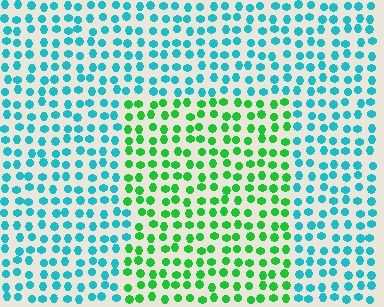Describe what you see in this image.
The image is filled with small cyan elements in a uniform arrangement. A rectangle-shaped region is visible where the elements are tinted to a slightly different hue, forming a subtle color boundary.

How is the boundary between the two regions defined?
The boundary is defined purely by a slight shift in hue (about 56 degrees). Spacing, size, and orientation are identical on both sides.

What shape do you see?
I see a rectangle.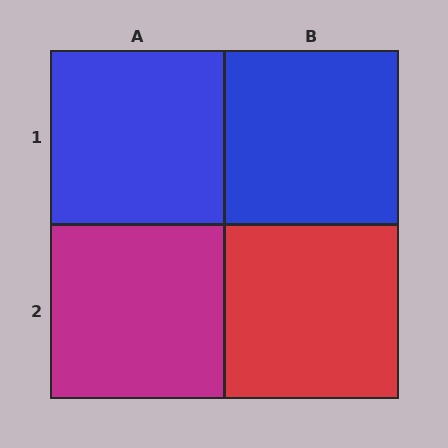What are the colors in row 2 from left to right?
Magenta, red.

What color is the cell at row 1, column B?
Blue.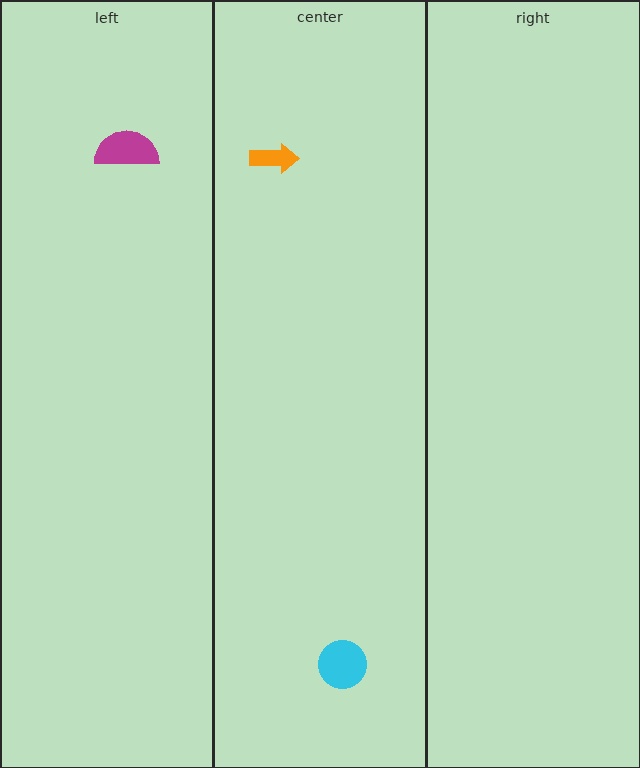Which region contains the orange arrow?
The center region.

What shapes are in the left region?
The magenta semicircle.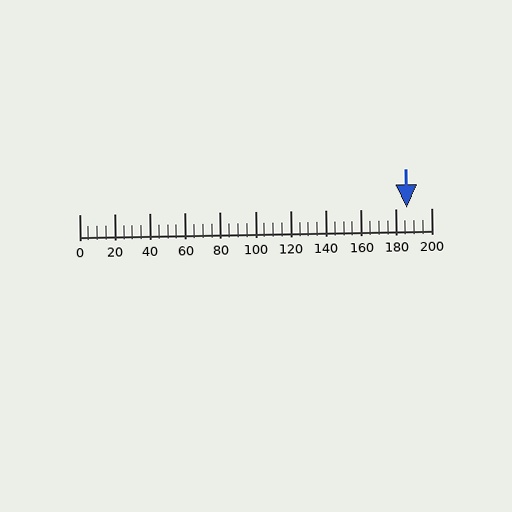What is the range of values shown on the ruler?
The ruler shows values from 0 to 200.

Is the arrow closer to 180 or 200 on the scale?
The arrow is closer to 180.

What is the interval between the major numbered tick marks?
The major tick marks are spaced 20 units apart.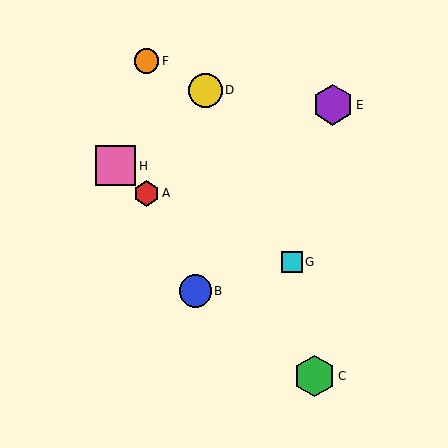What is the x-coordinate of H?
Object H is at x≈116.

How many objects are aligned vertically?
2 objects (A, F) are aligned vertically.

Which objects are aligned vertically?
Objects A, F are aligned vertically.